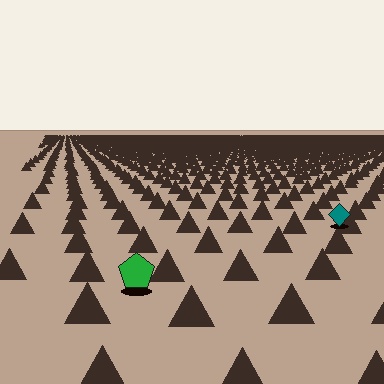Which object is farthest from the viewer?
The teal diamond is farthest from the viewer. It appears smaller and the ground texture around it is denser.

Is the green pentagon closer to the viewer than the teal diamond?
Yes. The green pentagon is closer — you can tell from the texture gradient: the ground texture is coarser near it.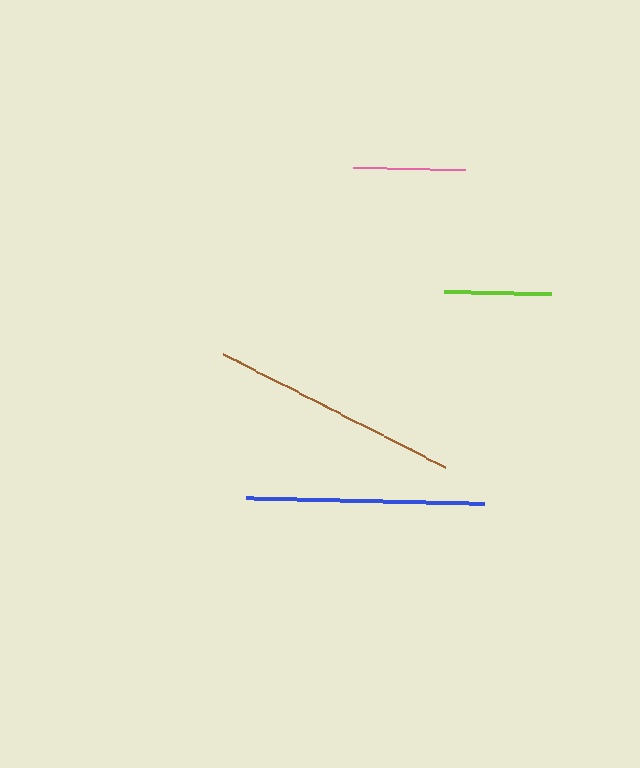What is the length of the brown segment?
The brown segment is approximately 249 pixels long.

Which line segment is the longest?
The brown line is the longest at approximately 249 pixels.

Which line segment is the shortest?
The lime line is the shortest at approximately 107 pixels.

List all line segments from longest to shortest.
From longest to shortest: brown, blue, pink, lime.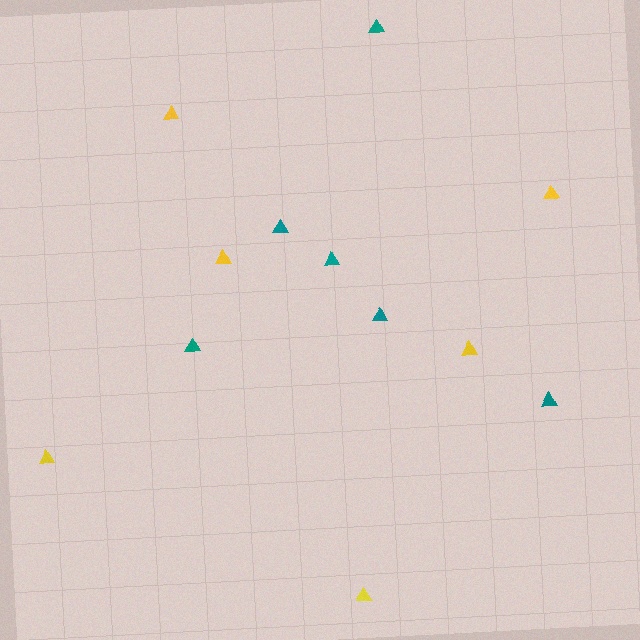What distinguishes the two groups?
There are 2 groups: one group of teal triangles (6) and one group of yellow triangles (6).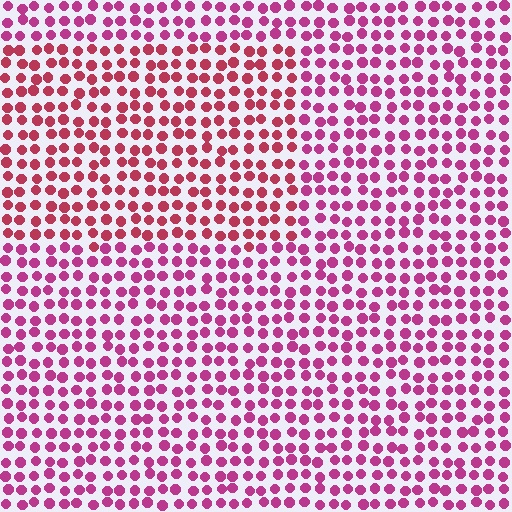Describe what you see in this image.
The image is filled with small magenta elements in a uniform arrangement. A rectangle-shaped region is visible where the elements are tinted to a slightly different hue, forming a subtle color boundary.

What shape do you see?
I see a rectangle.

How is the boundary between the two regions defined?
The boundary is defined purely by a slight shift in hue (about 25 degrees). Spacing, size, and orientation are identical on both sides.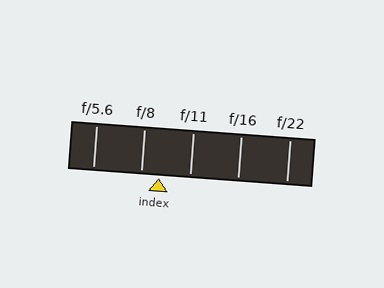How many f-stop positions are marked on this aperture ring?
There are 5 f-stop positions marked.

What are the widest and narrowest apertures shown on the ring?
The widest aperture shown is f/5.6 and the narrowest is f/22.